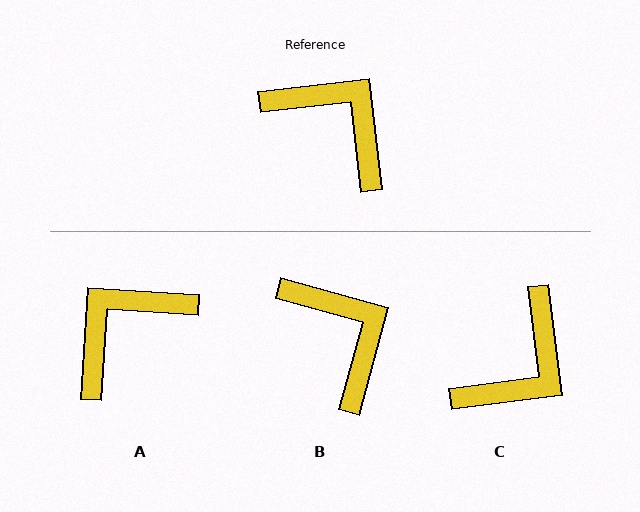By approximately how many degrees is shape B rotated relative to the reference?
Approximately 22 degrees clockwise.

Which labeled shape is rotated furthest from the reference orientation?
C, about 89 degrees away.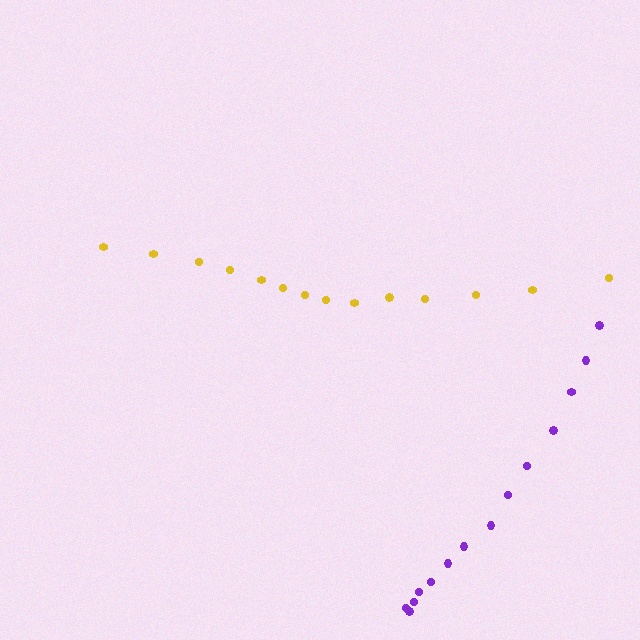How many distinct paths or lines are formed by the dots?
There are 2 distinct paths.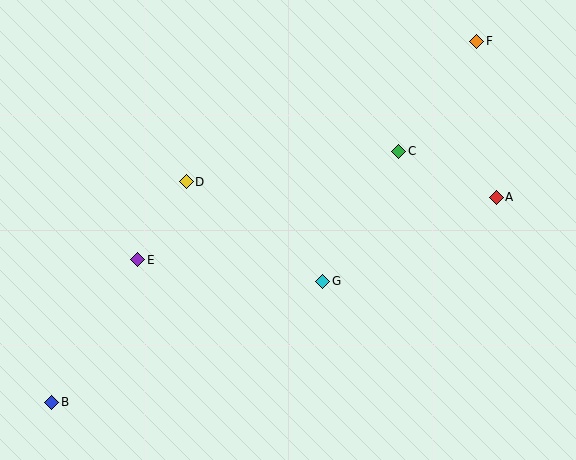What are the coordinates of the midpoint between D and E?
The midpoint between D and E is at (162, 221).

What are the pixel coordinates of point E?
Point E is at (138, 260).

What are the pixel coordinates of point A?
Point A is at (496, 197).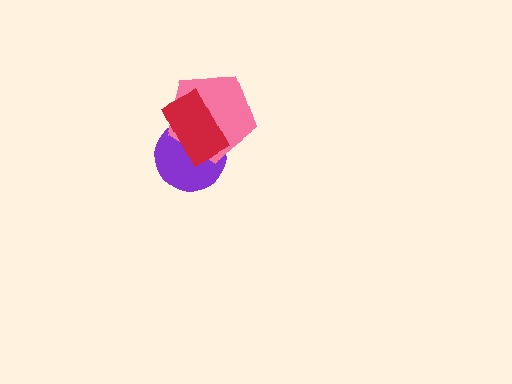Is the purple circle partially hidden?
Yes, it is partially covered by another shape.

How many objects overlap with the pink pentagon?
2 objects overlap with the pink pentagon.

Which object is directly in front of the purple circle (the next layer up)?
The pink pentagon is directly in front of the purple circle.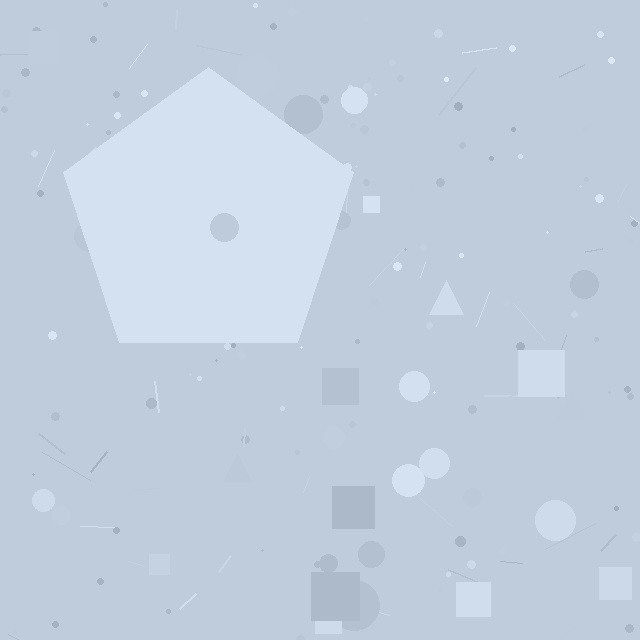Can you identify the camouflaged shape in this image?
The camouflaged shape is a pentagon.